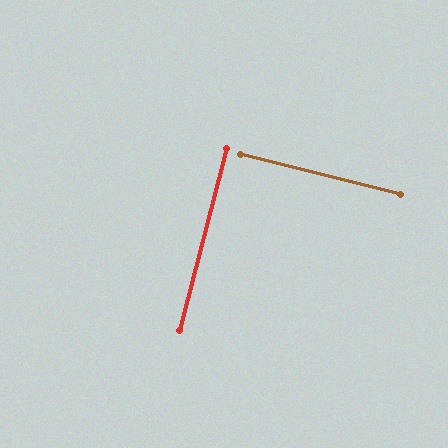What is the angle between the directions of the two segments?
Approximately 90 degrees.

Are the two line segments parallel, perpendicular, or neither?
Perpendicular — they meet at approximately 90°.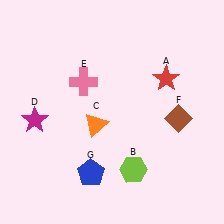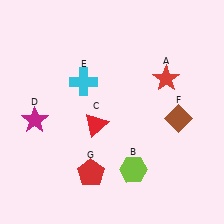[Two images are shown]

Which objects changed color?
C changed from orange to red. E changed from pink to cyan. G changed from blue to red.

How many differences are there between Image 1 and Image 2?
There are 3 differences between the two images.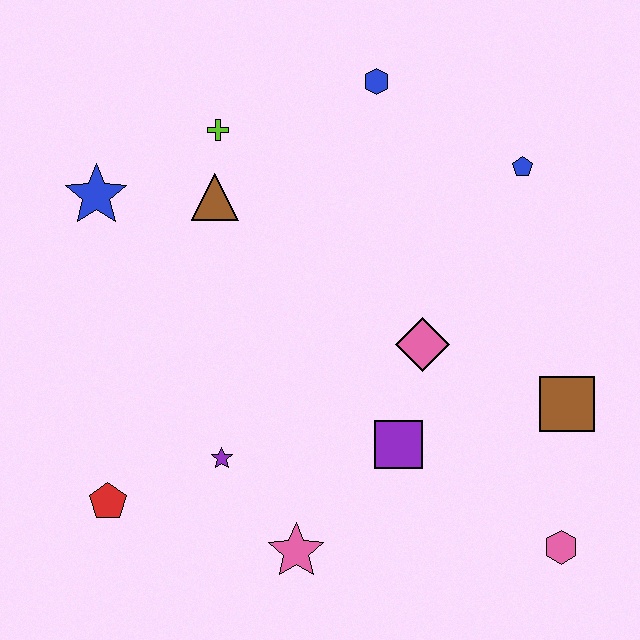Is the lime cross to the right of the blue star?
Yes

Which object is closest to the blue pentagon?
The blue hexagon is closest to the blue pentagon.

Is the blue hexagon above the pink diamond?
Yes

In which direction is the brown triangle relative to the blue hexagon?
The brown triangle is to the left of the blue hexagon.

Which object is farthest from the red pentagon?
The blue pentagon is farthest from the red pentagon.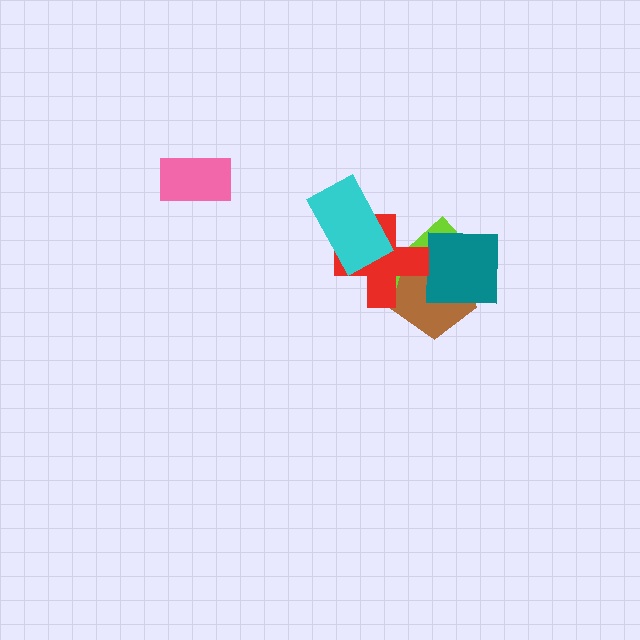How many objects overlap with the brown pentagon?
3 objects overlap with the brown pentagon.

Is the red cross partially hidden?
Yes, it is partially covered by another shape.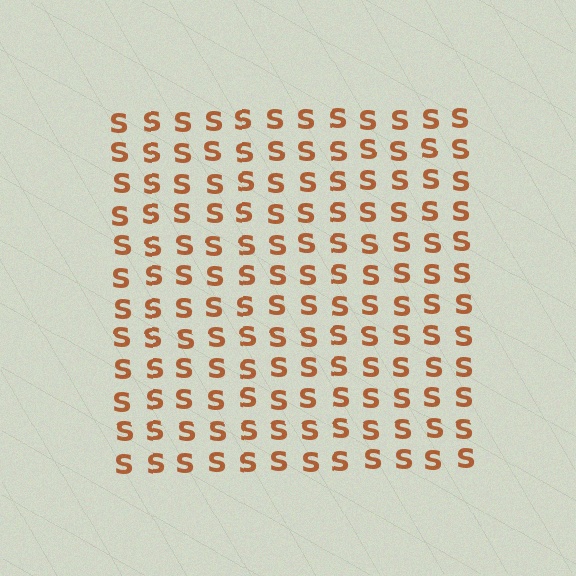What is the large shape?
The large shape is a square.